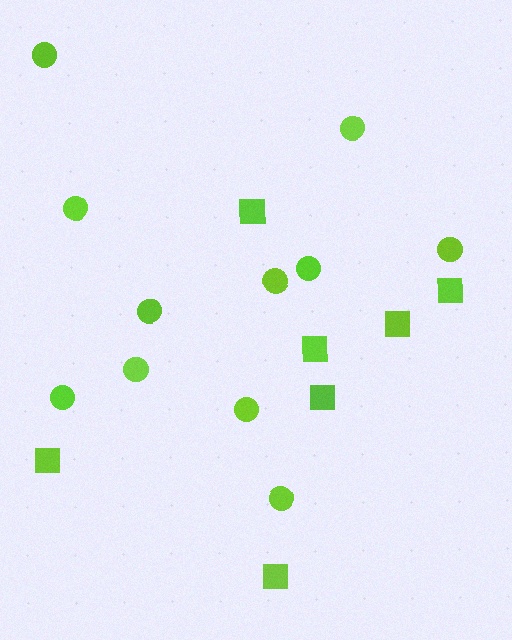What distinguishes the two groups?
There are 2 groups: one group of circles (11) and one group of squares (7).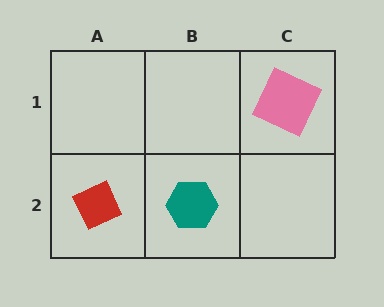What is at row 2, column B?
A teal hexagon.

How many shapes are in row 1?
1 shape.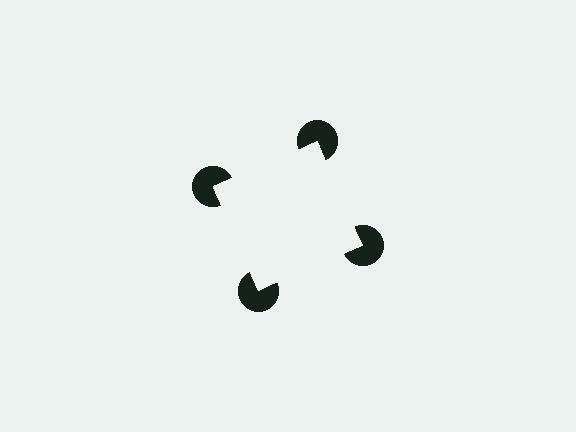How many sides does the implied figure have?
4 sides.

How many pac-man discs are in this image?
There are 4 — one at each vertex of the illusory square.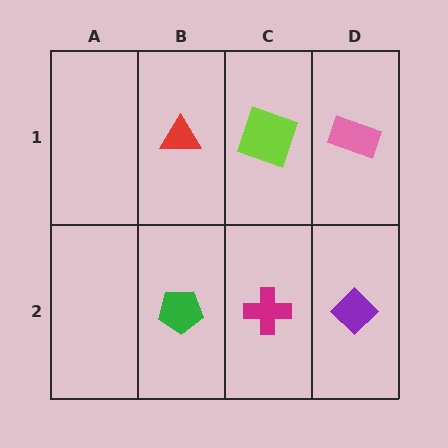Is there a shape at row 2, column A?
No, that cell is empty.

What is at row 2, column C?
A magenta cross.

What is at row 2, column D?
A purple diamond.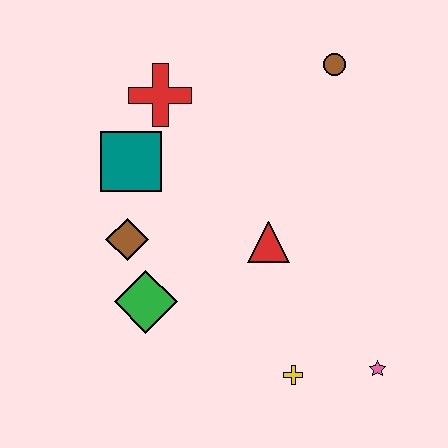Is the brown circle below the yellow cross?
No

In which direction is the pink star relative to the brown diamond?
The pink star is to the right of the brown diamond.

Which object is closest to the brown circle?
The red cross is closest to the brown circle.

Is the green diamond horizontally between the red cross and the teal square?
Yes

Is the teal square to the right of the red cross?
No